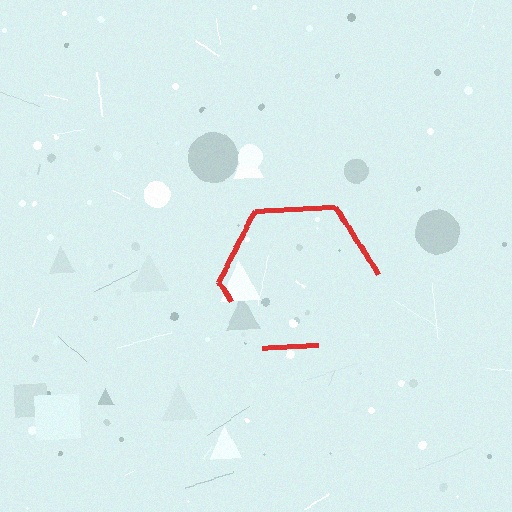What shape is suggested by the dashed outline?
The dashed outline suggests a hexagon.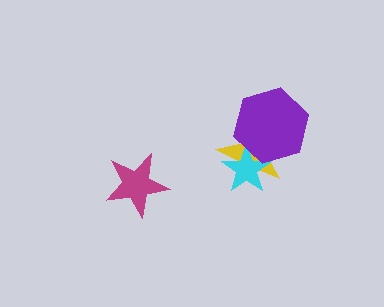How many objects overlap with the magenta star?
0 objects overlap with the magenta star.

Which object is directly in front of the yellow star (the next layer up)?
The cyan star is directly in front of the yellow star.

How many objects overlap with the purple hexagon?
2 objects overlap with the purple hexagon.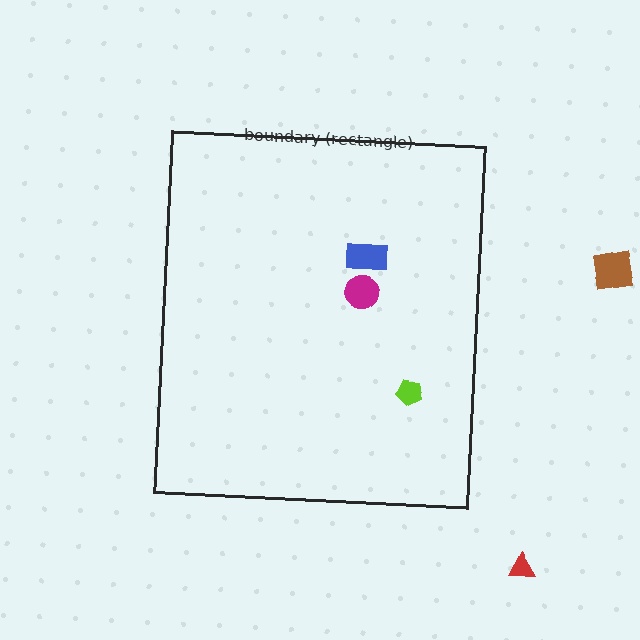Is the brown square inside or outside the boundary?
Outside.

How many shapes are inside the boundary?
3 inside, 2 outside.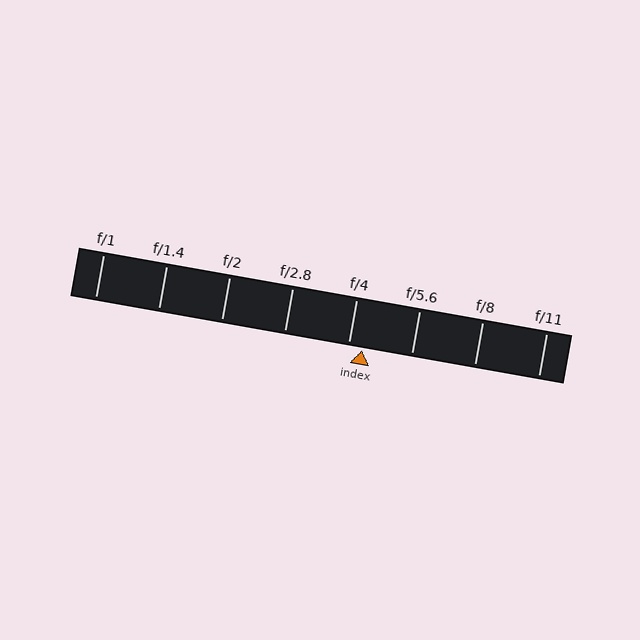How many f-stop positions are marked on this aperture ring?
There are 8 f-stop positions marked.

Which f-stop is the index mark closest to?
The index mark is closest to f/4.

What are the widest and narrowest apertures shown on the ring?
The widest aperture shown is f/1 and the narrowest is f/11.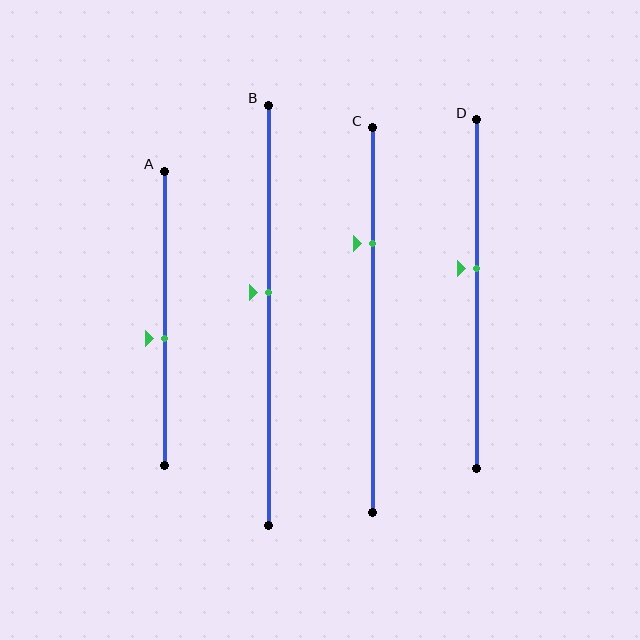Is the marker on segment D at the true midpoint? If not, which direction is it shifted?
No, the marker on segment D is shifted upward by about 7% of the segment length.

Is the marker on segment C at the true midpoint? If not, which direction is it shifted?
No, the marker on segment C is shifted upward by about 20% of the segment length.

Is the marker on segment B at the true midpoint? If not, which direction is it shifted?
No, the marker on segment B is shifted upward by about 5% of the segment length.